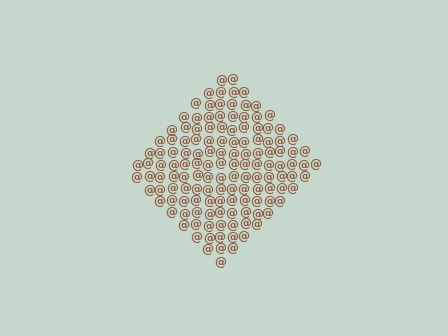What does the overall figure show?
The overall figure shows a diamond.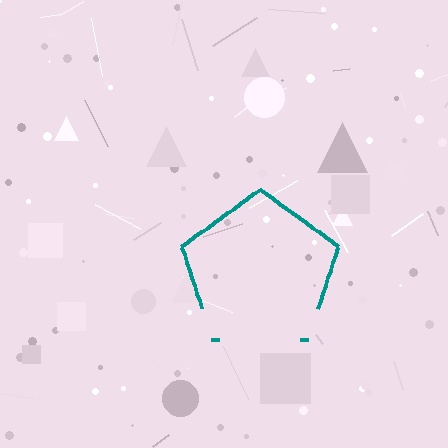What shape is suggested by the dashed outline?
The dashed outline suggests a pentagon.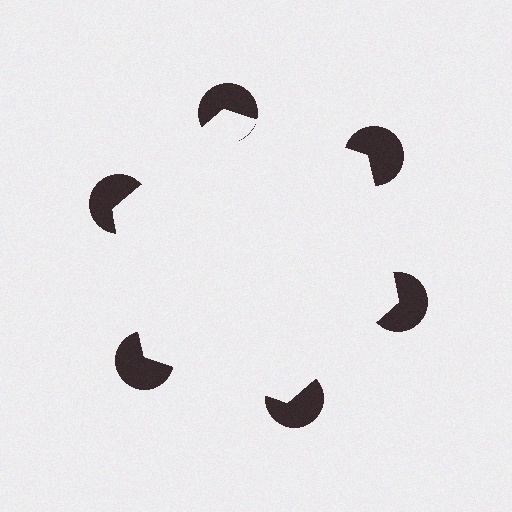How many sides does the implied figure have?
6 sides.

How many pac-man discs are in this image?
There are 6 — one at each vertex of the illusory hexagon.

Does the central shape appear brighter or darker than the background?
It typically appears slightly brighter than the background, even though no actual brightness change is drawn.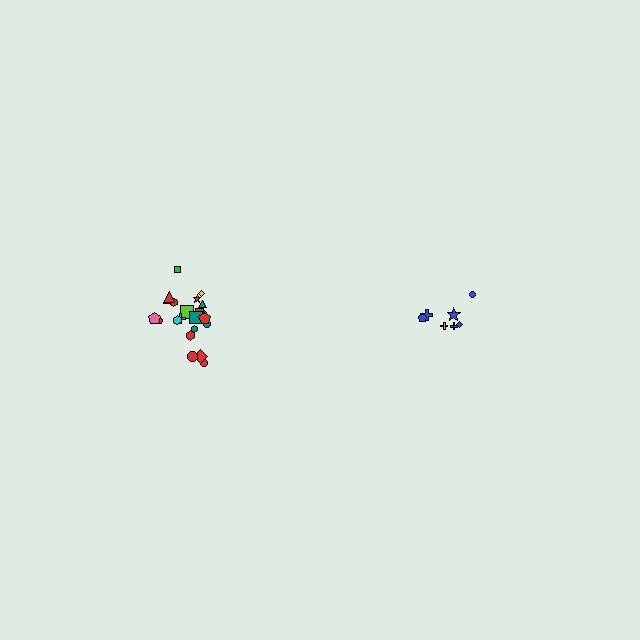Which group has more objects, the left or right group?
The left group.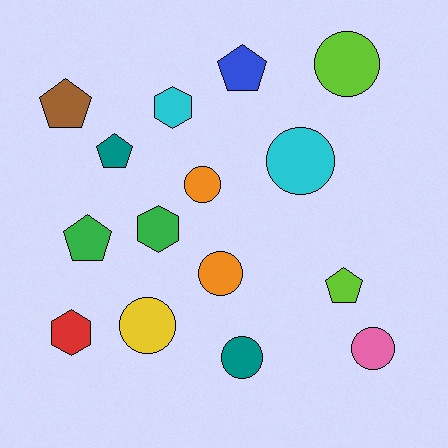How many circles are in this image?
There are 7 circles.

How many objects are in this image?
There are 15 objects.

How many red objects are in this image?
There is 1 red object.